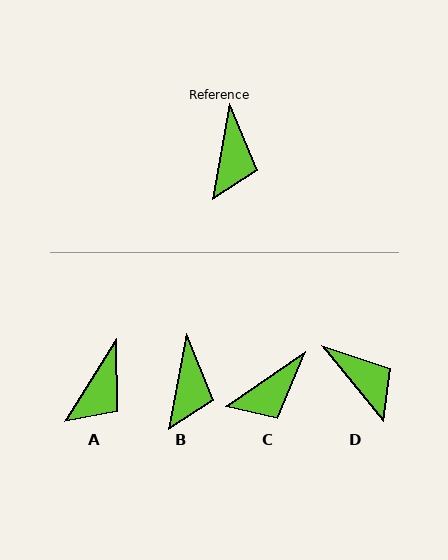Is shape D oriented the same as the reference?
No, it is off by about 49 degrees.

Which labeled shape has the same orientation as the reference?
B.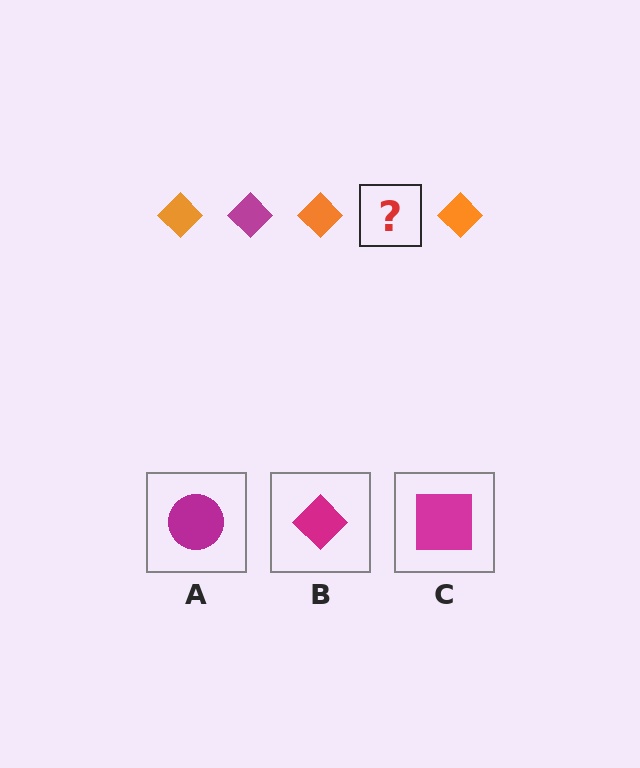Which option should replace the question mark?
Option B.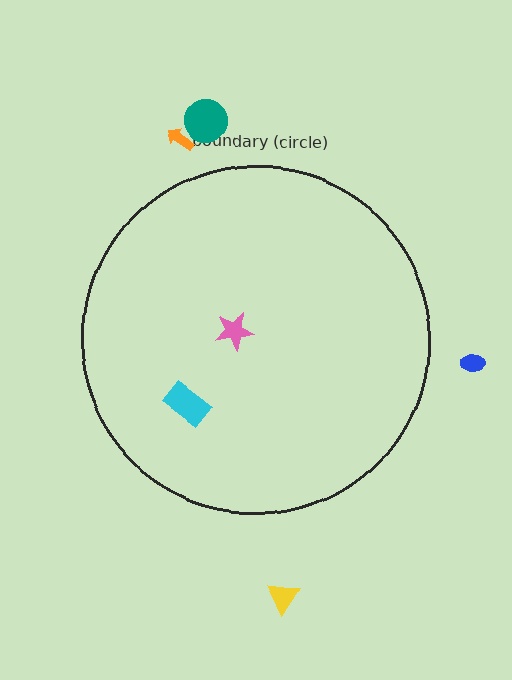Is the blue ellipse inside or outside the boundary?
Outside.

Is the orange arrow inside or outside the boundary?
Outside.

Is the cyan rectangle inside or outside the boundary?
Inside.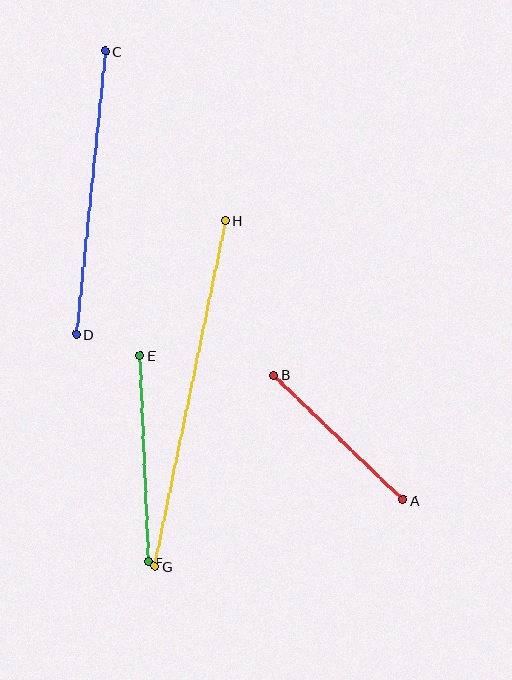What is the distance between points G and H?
The distance is approximately 353 pixels.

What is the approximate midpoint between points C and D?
The midpoint is at approximately (91, 193) pixels.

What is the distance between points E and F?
The distance is approximately 207 pixels.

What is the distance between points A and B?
The distance is approximately 180 pixels.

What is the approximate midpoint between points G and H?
The midpoint is at approximately (190, 393) pixels.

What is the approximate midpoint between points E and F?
The midpoint is at approximately (144, 459) pixels.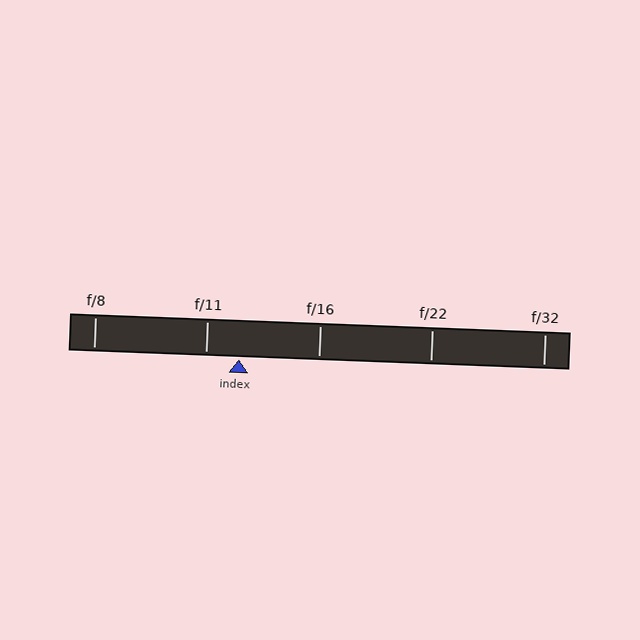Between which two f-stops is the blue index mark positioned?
The index mark is between f/11 and f/16.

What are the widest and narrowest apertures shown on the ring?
The widest aperture shown is f/8 and the narrowest is f/32.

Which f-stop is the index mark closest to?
The index mark is closest to f/11.